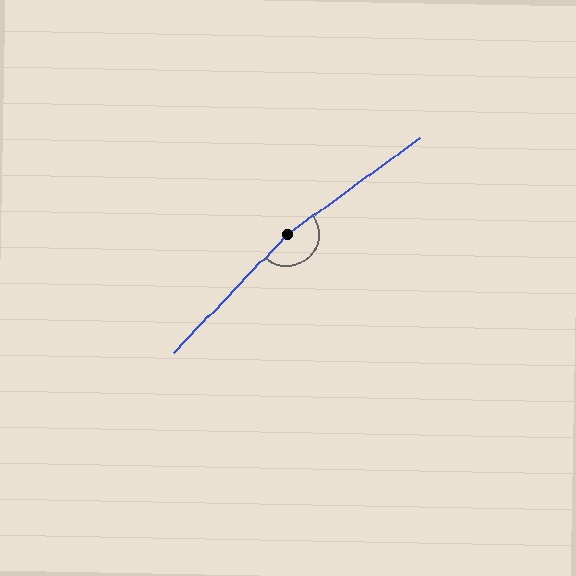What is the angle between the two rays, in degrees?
Approximately 170 degrees.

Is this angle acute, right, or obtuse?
It is obtuse.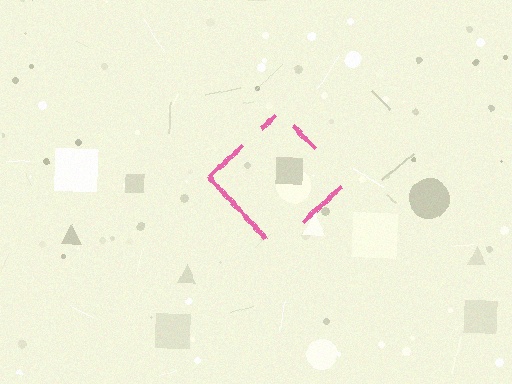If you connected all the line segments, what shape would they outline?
They would outline a diamond.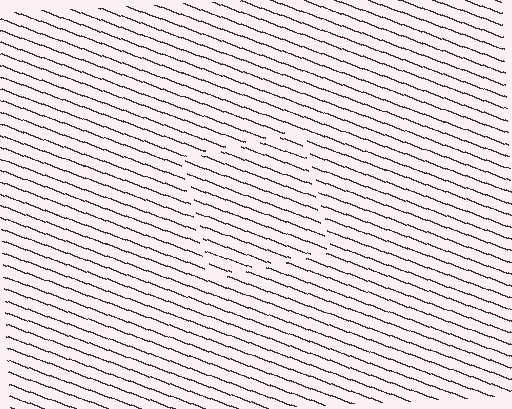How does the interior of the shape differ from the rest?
The interior of the shape contains the same grating, shifted by half a period — the contour is defined by the phase discontinuity where line-ends from the inner and outer gratings abut.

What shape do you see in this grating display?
An illusory square. The interior of the shape contains the same grating, shifted by half a period — the contour is defined by the phase discontinuity where line-ends from the inner and outer gratings abut.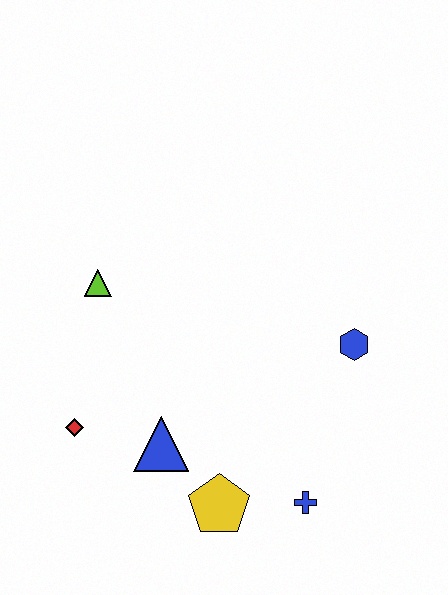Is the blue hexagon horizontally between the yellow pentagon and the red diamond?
No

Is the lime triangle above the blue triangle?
Yes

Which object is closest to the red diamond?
The blue triangle is closest to the red diamond.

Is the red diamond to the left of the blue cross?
Yes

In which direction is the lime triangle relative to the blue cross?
The lime triangle is above the blue cross.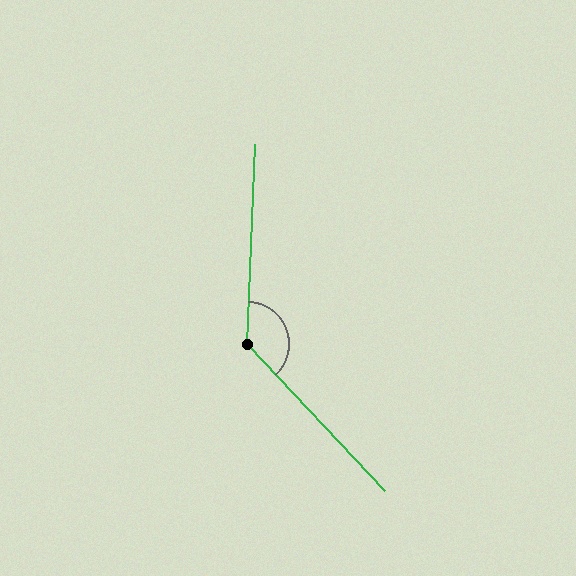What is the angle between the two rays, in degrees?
Approximately 135 degrees.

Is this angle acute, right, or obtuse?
It is obtuse.